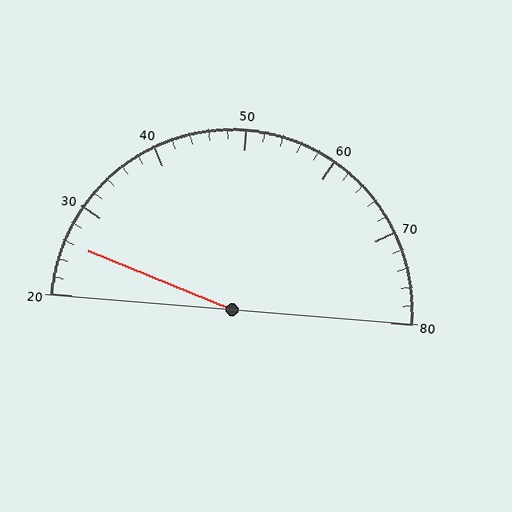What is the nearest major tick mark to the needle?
The nearest major tick mark is 30.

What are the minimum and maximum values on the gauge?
The gauge ranges from 20 to 80.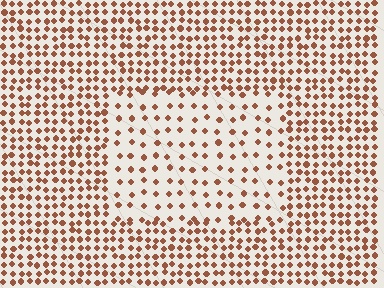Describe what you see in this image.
The image contains small brown elements arranged at two different densities. A rectangle-shaped region is visible where the elements are less densely packed than the surrounding area.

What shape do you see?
I see a rectangle.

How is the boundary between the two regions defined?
The boundary is defined by a change in element density (approximately 2.2x ratio). All elements are the same color, size, and shape.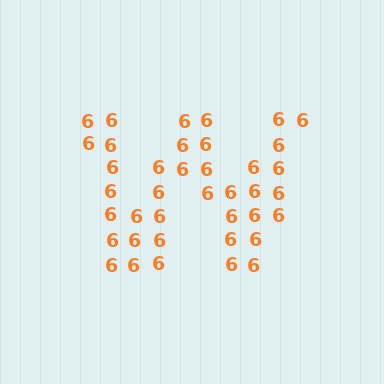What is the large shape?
The large shape is the letter W.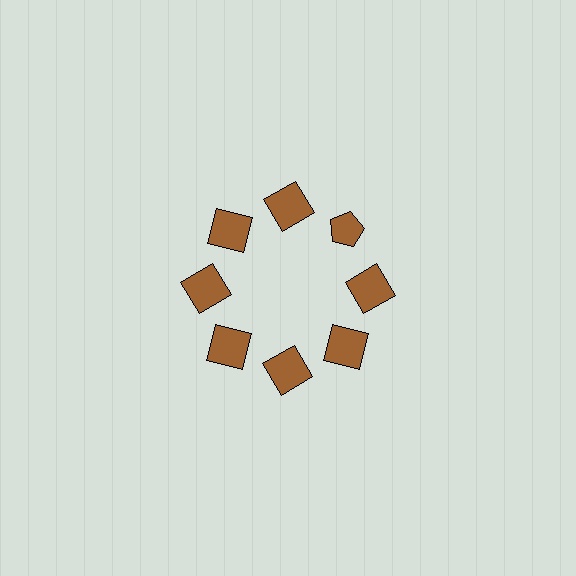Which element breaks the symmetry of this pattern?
The brown pentagon at roughly the 2 o'clock position breaks the symmetry. All other shapes are brown squares.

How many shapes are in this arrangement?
There are 8 shapes arranged in a ring pattern.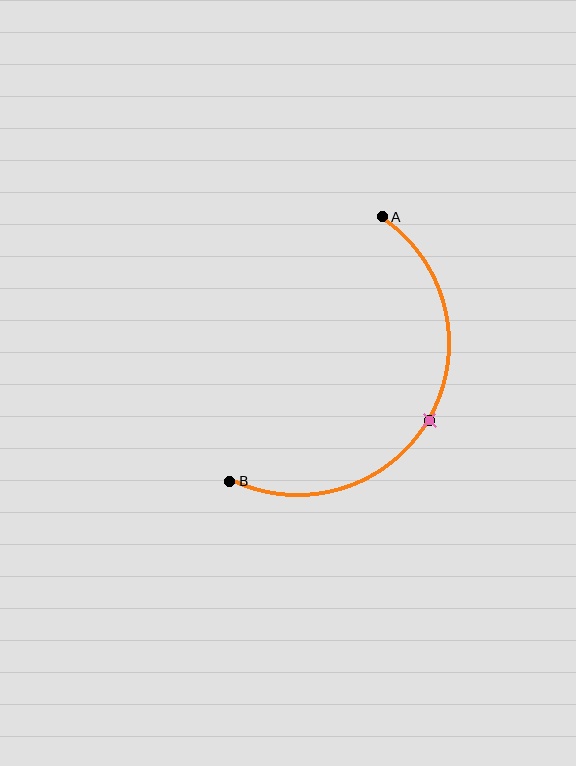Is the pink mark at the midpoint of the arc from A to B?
Yes. The pink mark lies on the arc at equal arc-length from both A and B — it is the arc midpoint.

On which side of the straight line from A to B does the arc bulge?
The arc bulges to the right of the straight line connecting A and B.